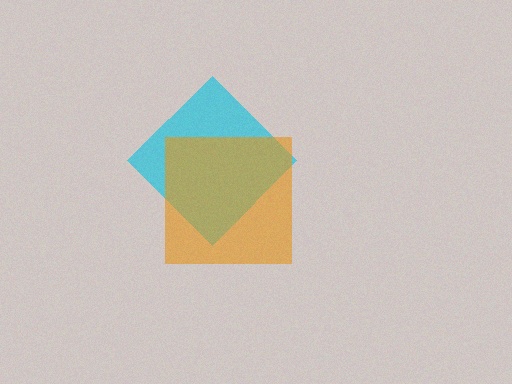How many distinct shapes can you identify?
There are 2 distinct shapes: a cyan diamond, an orange square.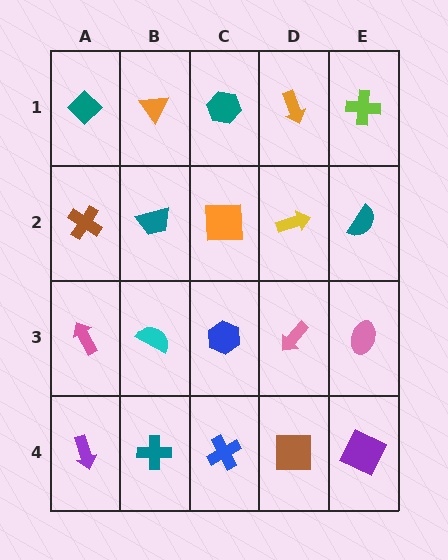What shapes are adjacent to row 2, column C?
A teal hexagon (row 1, column C), a blue hexagon (row 3, column C), a teal trapezoid (row 2, column B), a yellow arrow (row 2, column D).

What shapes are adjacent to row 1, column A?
A brown cross (row 2, column A), an orange triangle (row 1, column B).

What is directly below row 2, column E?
A pink ellipse.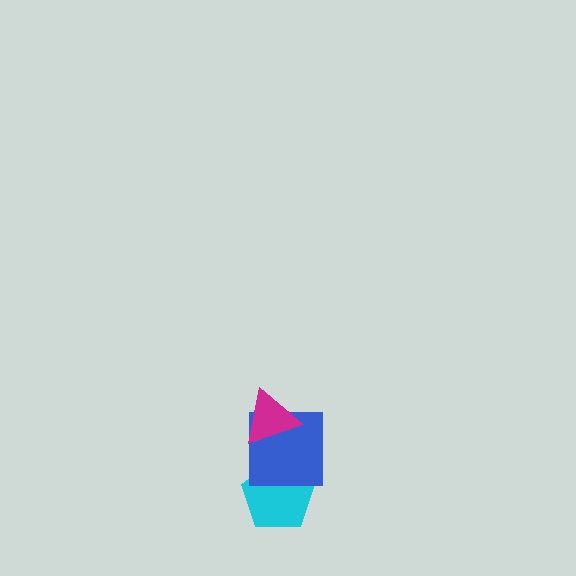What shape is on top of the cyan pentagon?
The blue square is on top of the cyan pentagon.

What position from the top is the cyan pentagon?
The cyan pentagon is 3rd from the top.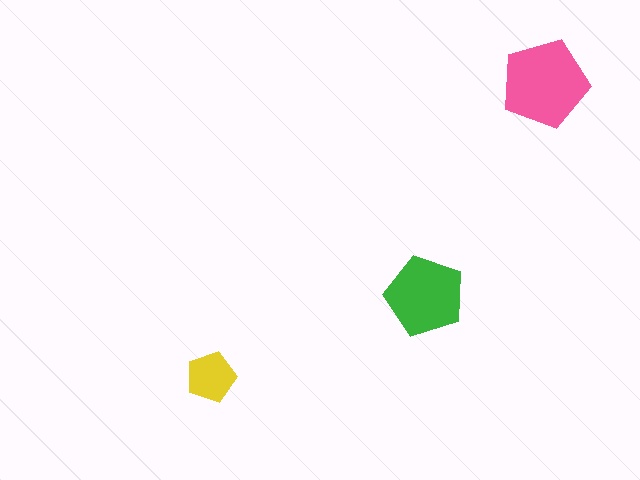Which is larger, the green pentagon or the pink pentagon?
The pink one.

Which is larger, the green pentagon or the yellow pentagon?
The green one.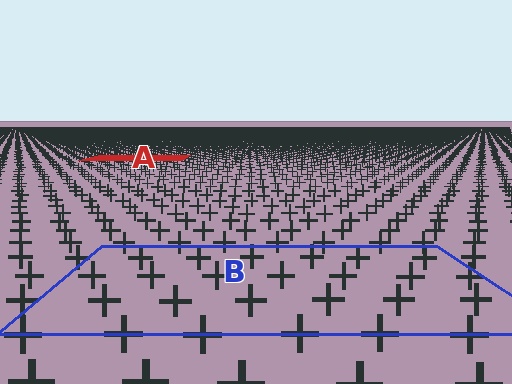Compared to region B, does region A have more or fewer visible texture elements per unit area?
Region A has more texture elements per unit area — they are packed more densely because it is farther away.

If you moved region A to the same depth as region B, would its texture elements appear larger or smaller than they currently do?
They would appear larger. At a closer depth, the same texture elements are projected at a bigger on-screen size.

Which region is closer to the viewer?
Region B is closer. The texture elements there are larger and more spread out.